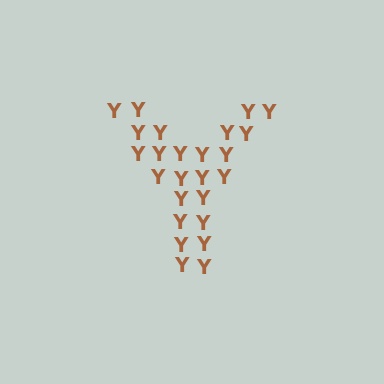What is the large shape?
The large shape is the letter Y.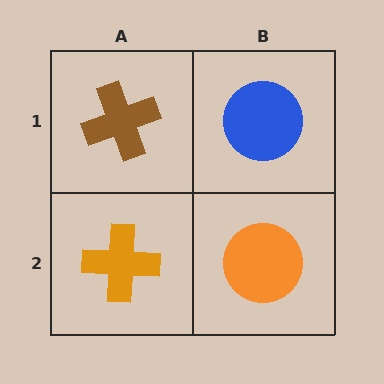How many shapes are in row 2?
2 shapes.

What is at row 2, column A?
An orange cross.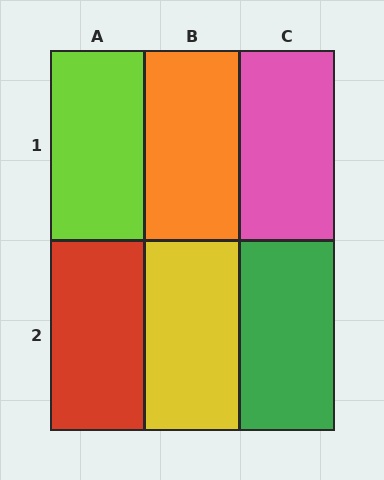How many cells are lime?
1 cell is lime.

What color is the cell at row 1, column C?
Pink.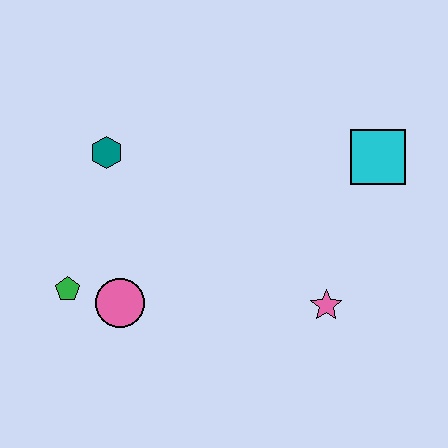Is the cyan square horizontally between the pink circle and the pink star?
No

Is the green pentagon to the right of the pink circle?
No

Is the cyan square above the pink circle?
Yes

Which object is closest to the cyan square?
The pink star is closest to the cyan square.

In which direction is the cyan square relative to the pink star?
The cyan square is above the pink star.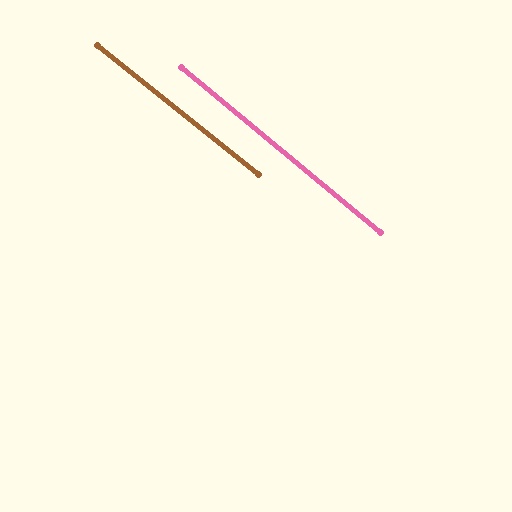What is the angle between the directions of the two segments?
Approximately 1 degree.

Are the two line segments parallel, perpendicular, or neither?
Parallel — their directions differ by only 0.9°.